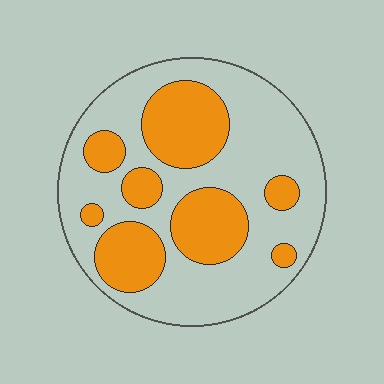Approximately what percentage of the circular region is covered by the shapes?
Approximately 35%.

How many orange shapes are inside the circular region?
8.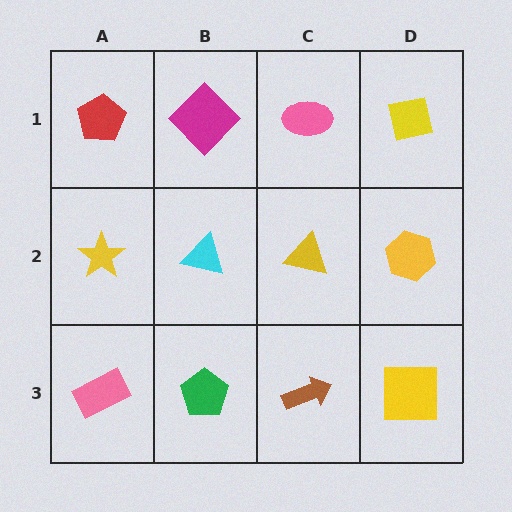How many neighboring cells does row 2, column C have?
4.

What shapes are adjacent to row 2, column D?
A yellow square (row 1, column D), a yellow square (row 3, column D), a yellow triangle (row 2, column C).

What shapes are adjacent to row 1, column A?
A yellow star (row 2, column A), a magenta diamond (row 1, column B).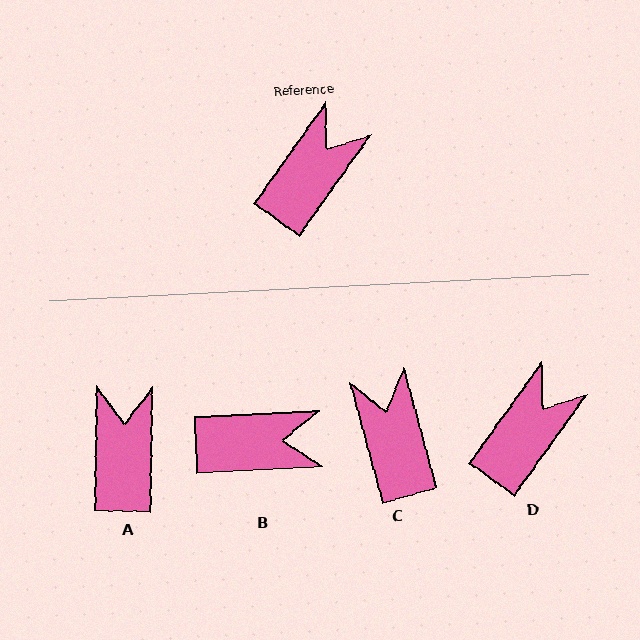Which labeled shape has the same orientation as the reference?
D.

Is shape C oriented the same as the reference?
No, it is off by about 51 degrees.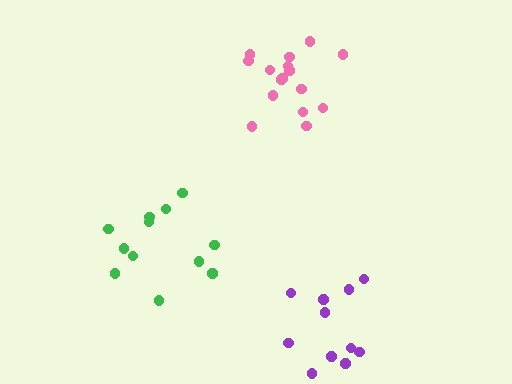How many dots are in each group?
Group 1: 16 dots, Group 2: 11 dots, Group 3: 12 dots (39 total).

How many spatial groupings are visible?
There are 3 spatial groupings.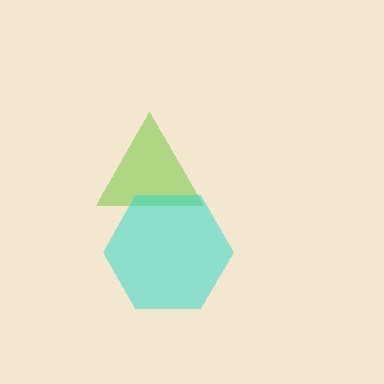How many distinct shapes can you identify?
There are 2 distinct shapes: a lime triangle, a cyan hexagon.